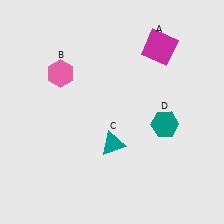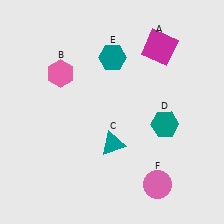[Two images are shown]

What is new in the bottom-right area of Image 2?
A pink circle (F) was added in the bottom-right area of Image 2.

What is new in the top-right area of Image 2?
A teal hexagon (E) was added in the top-right area of Image 2.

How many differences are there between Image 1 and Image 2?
There are 2 differences between the two images.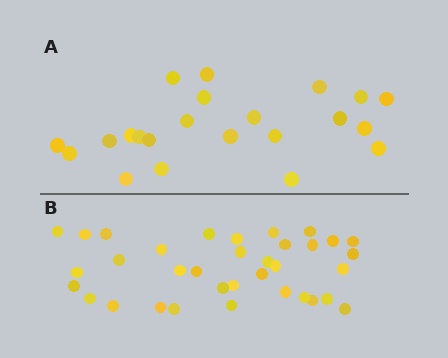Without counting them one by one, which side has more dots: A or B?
Region B (the bottom region) has more dots.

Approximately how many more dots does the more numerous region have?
Region B has approximately 15 more dots than region A.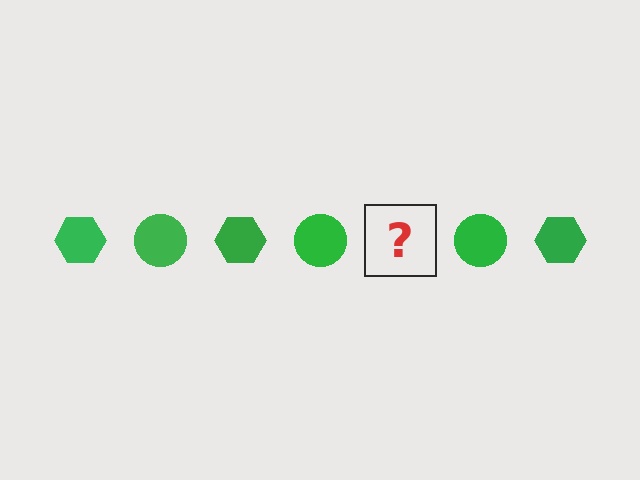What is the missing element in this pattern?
The missing element is a green hexagon.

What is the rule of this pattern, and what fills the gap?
The rule is that the pattern cycles through hexagon, circle shapes in green. The gap should be filled with a green hexagon.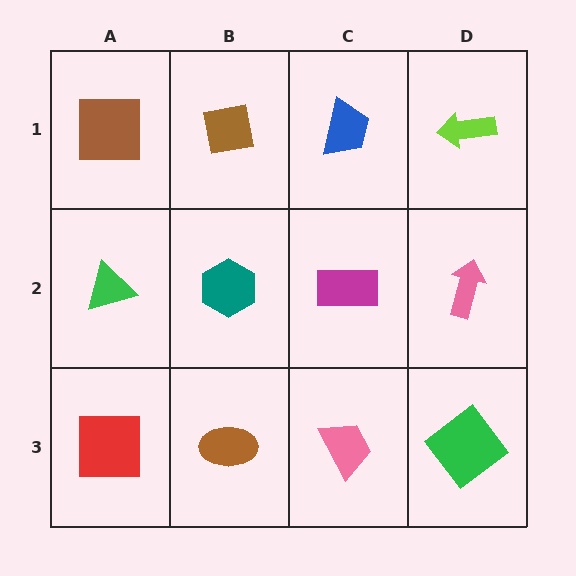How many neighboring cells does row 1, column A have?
2.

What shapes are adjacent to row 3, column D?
A pink arrow (row 2, column D), a pink trapezoid (row 3, column C).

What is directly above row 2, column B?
A brown square.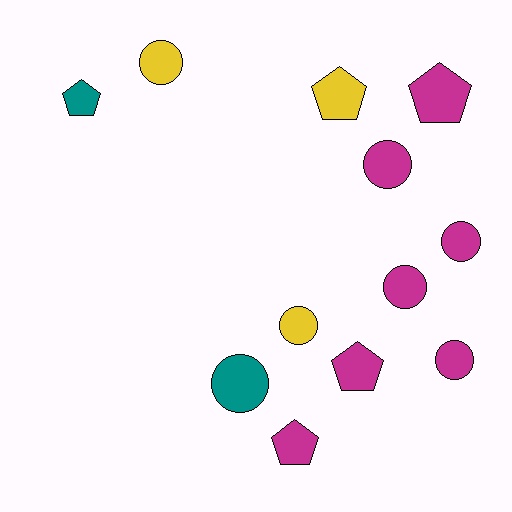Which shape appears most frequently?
Circle, with 7 objects.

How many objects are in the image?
There are 12 objects.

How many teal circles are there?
There is 1 teal circle.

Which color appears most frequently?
Magenta, with 7 objects.